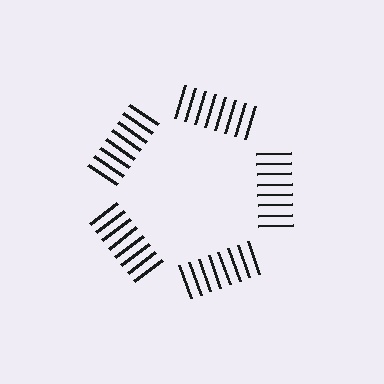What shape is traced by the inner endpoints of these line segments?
An illusory pentagon — the line segments terminate on its edges but no continuous stroke is drawn.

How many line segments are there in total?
40 — 8 along each of the 5 edges.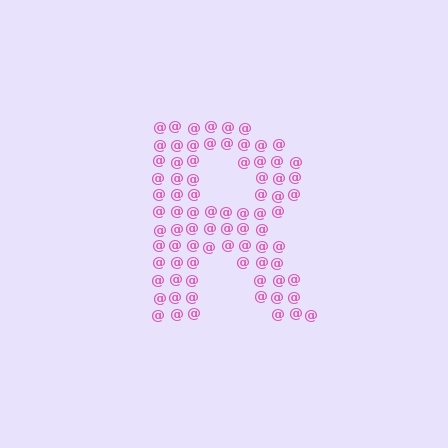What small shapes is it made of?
It is made of small at signs.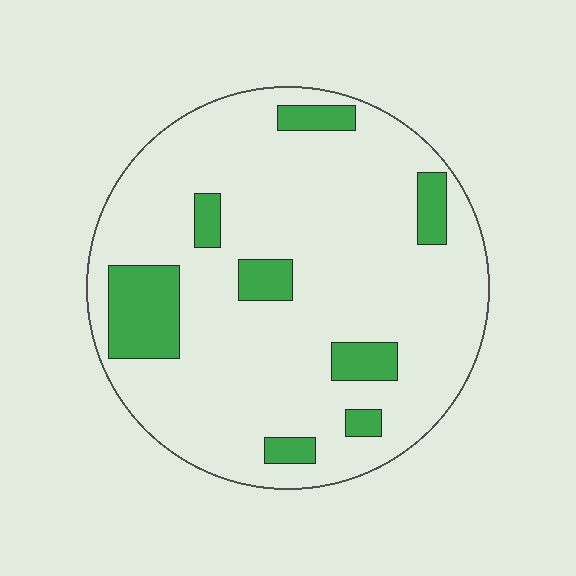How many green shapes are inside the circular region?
8.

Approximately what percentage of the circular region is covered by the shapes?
Approximately 15%.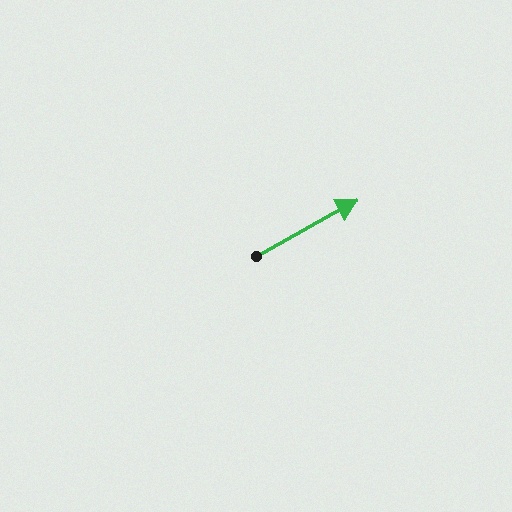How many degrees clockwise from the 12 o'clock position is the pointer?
Approximately 61 degrees.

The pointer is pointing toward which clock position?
Roughly 2 o'clock.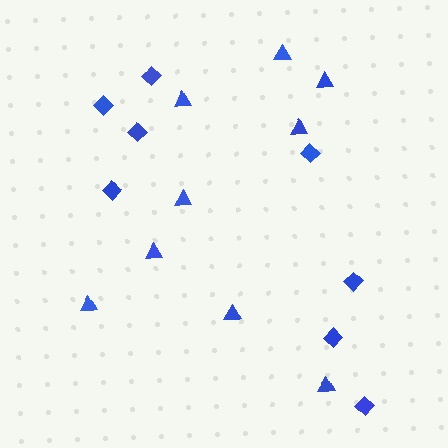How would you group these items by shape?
There are 2 groups: one group of triangles (9) and one group of diamonds (8).